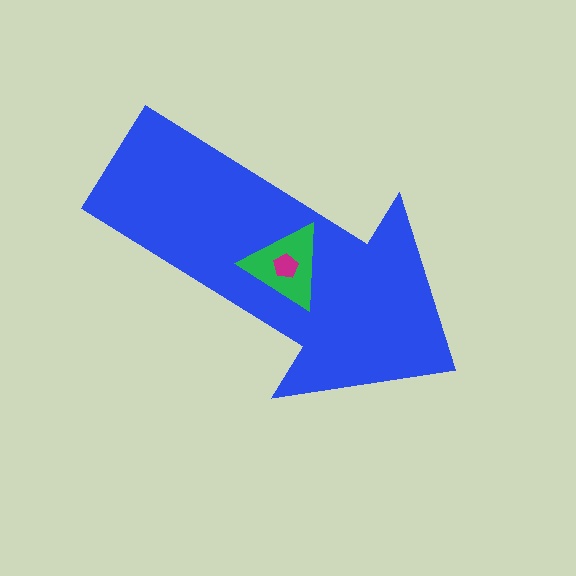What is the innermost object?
The magenta pentagon.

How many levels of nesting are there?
3.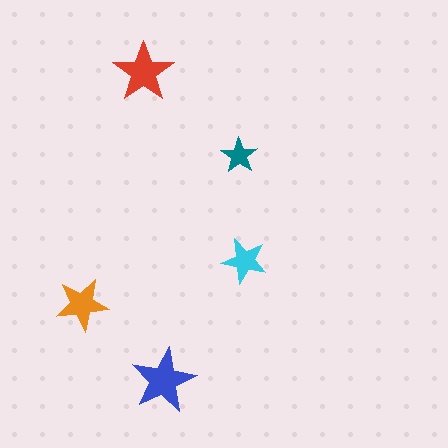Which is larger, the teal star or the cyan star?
The cyan one.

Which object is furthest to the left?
The orange star is leftmost.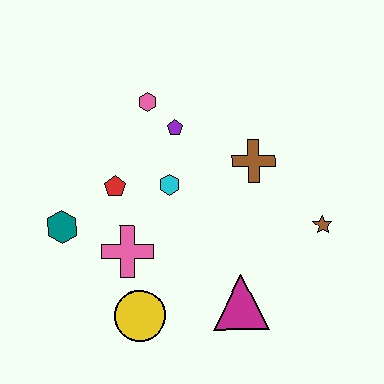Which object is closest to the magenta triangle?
The yellow circle is closest to the magenta triangle.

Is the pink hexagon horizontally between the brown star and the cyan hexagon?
No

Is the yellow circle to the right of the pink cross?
Yes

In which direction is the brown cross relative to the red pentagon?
The brown cross is to the right of the red pentagon.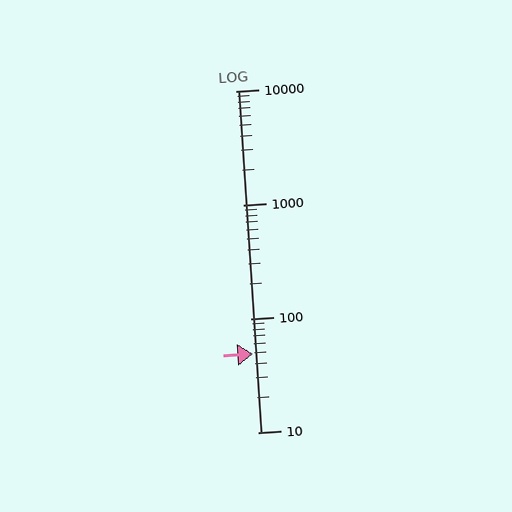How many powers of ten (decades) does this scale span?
The scale spans 3 decades, from 10 to 10000.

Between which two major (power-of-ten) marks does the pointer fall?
The pointer is between 10 and 100.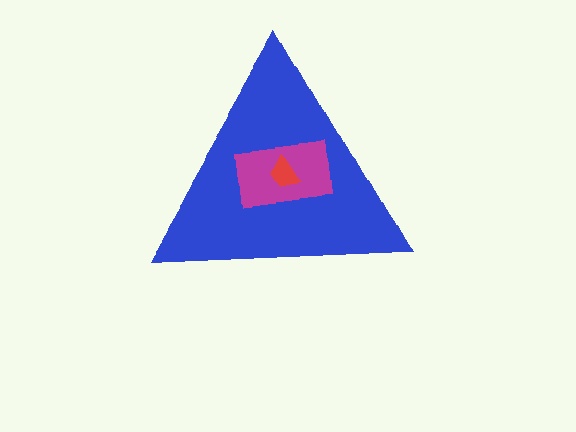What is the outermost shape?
The blue triangle.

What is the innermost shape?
The red trapezoid.